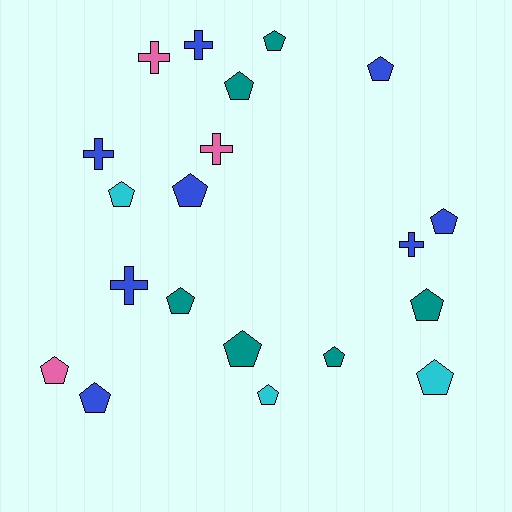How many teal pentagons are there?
There are 6 teal pentagons.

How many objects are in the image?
There are 20 objects.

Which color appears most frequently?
Blue, with 8 objects.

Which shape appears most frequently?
Pentagon, with 14 objects.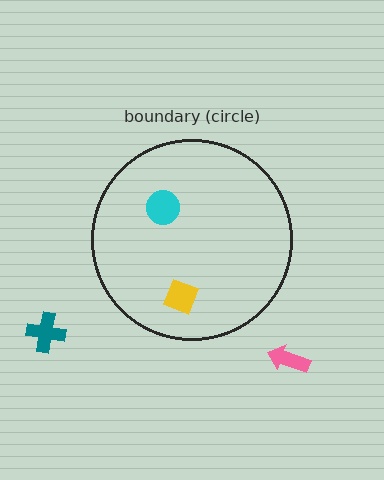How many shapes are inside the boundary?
2 inside, 2 outside.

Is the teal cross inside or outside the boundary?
Outside.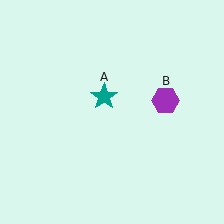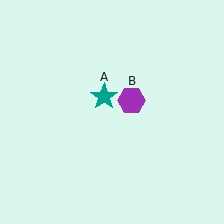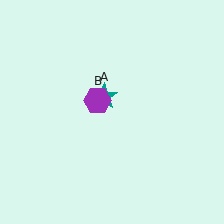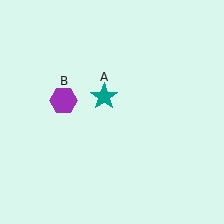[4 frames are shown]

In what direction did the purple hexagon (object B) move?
The purple hexagon (object B) moved left.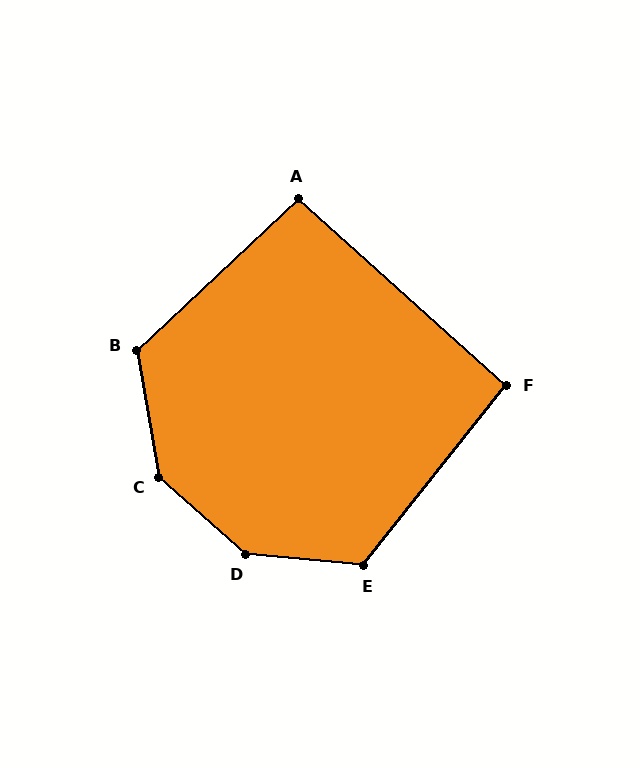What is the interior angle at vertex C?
Approximately 142 degrees (obtuse).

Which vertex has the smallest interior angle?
F, at approximately 93 degrees.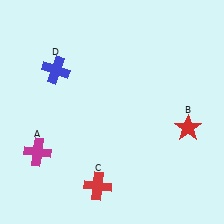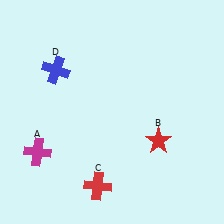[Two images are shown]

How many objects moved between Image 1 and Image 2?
1 object moved between the two images.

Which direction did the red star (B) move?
The red star (B) moved left.